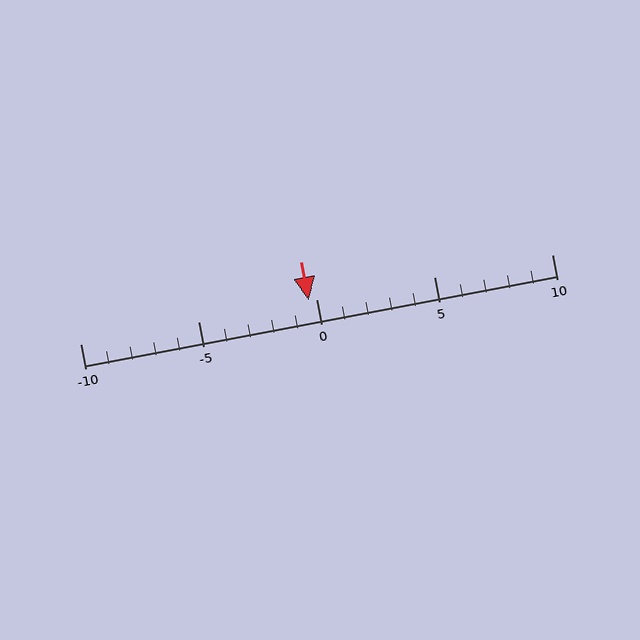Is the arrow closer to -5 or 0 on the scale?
The arrow is closer to 0.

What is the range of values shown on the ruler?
The ruler shows values from -10 to 10.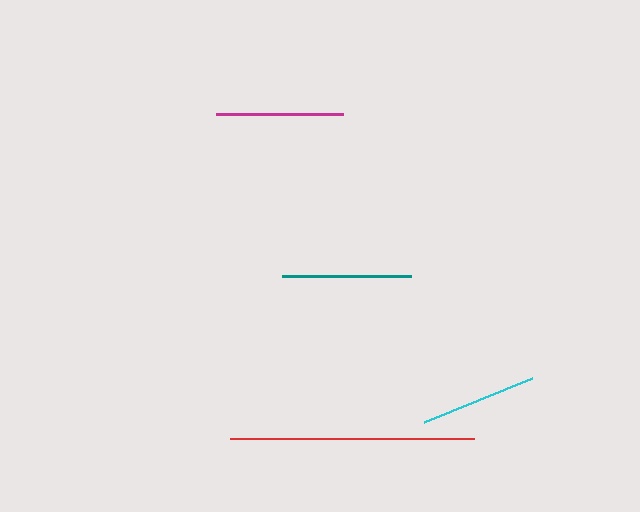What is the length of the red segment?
The red segment is approximately 244 pixels long.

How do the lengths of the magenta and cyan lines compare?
The magenta and cyan lines are approximately the same length.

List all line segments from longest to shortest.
From longest to shortest: red, teal, magenta, cyan.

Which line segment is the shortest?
The cyan line is the shortest at approximately 116 pixels.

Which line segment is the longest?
The red line is the longest at approximately 244 pixels.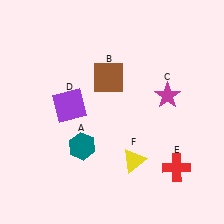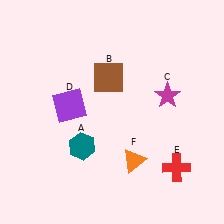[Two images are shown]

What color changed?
The triangle (F) changed from yellow in Image 1 to orange in Image 2.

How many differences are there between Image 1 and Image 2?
There is 1 difference between the two images.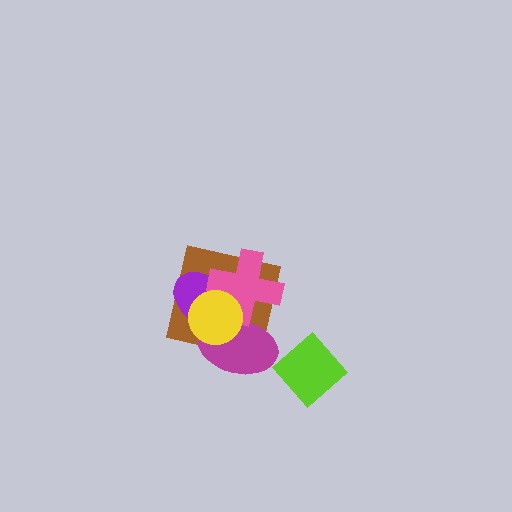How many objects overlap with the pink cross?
4 objects overlap with the pink cross.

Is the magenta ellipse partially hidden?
Yes, it is partially covered by another shape.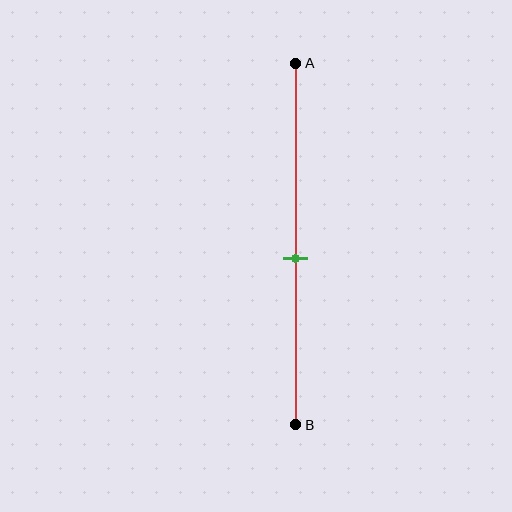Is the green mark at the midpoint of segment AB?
No, the mark is at about 55% from A, not at the 50% midpoint.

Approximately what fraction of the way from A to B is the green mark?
The green mark is approximately 55% of the way from A to B.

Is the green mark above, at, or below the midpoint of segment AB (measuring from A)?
The green mark is below the midpoint of segment AB.